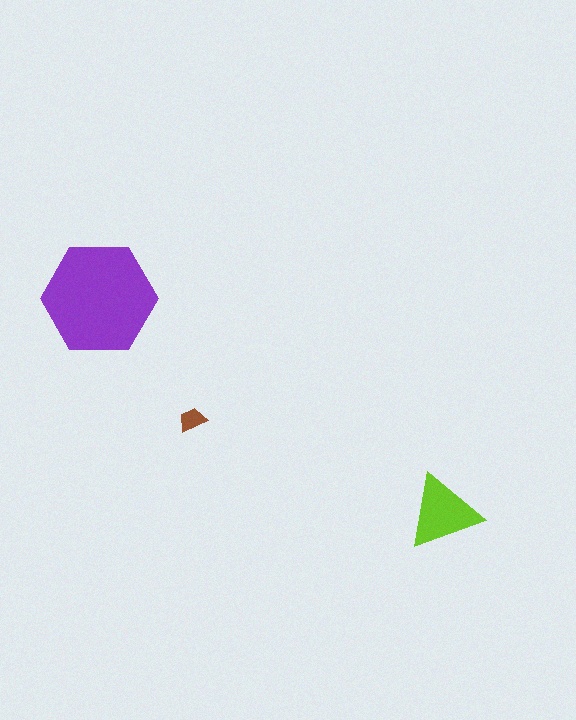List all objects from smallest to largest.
The brown trapezoid, the lime triangle, the purple hexagon.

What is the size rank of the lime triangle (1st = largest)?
2nd.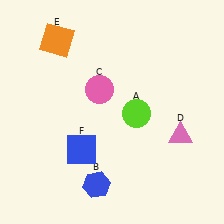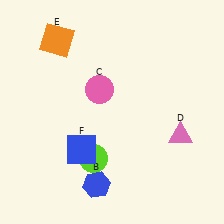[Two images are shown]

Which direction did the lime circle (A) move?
The lime circle (A) moved down.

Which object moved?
The lime circle (A) moved down.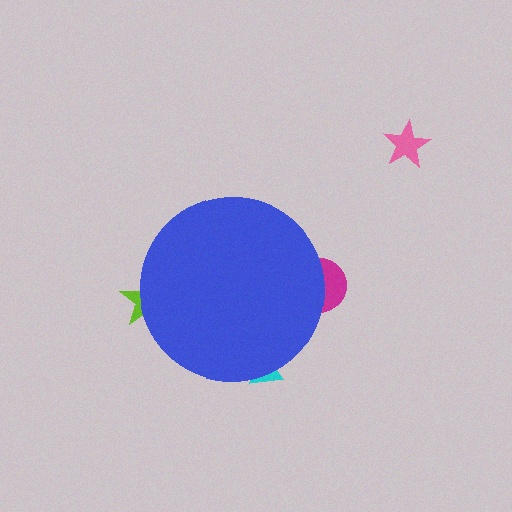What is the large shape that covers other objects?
A blue circle.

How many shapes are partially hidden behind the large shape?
3 shapes are partially hidden.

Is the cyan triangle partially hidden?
Yes, the cyan triangle is partially hidden behind the blue circle.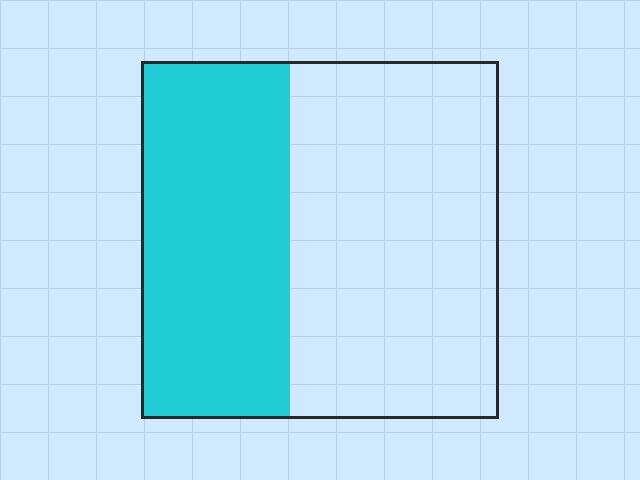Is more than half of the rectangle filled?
No.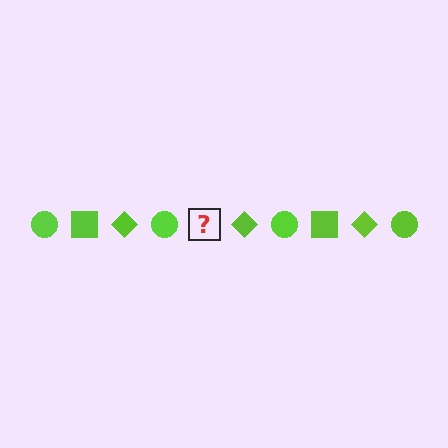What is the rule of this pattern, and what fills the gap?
The rule is that the pattern cycles through circle, square, diamond shapes in lime. The gap should be filled with a lime square.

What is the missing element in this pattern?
The missing element is a lime square.